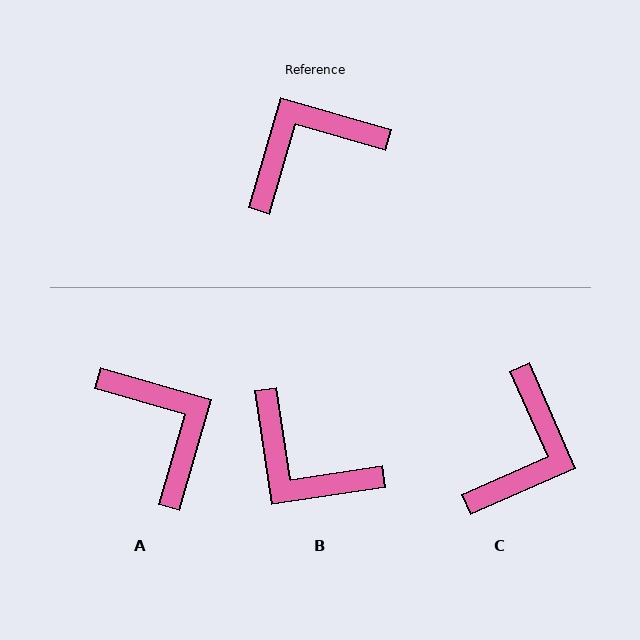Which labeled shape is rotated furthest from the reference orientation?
C, about 140 degrees away.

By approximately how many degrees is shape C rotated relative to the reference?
Approximately 140 degrees clockwise.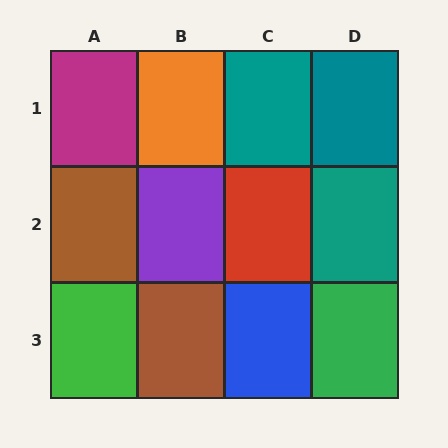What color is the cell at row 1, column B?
Orange.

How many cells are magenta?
1 cell is magenta.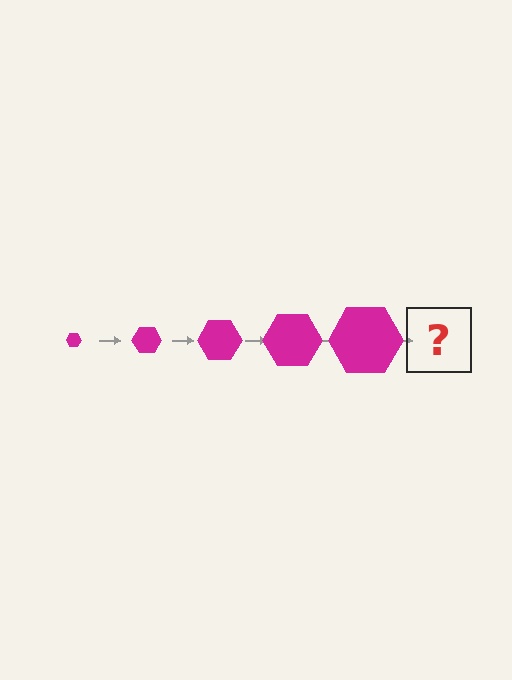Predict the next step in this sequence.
The next step is a magenta hexagon, larger than the previous one.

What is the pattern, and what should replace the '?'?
The pattern is that the hexagon gets progressively larger each step. The '?' should be a magenta hexagon, larger than the previous one.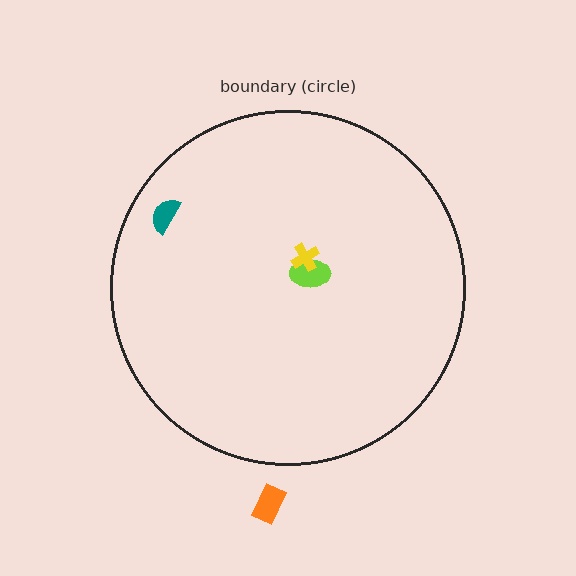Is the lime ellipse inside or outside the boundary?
Inside.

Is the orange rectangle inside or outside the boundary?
Outside.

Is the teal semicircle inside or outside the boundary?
Inside.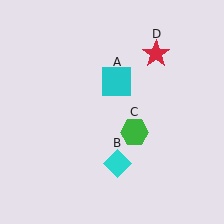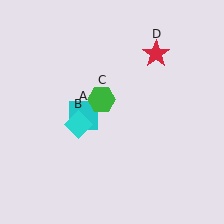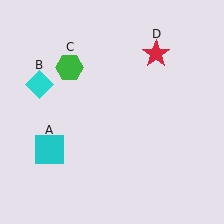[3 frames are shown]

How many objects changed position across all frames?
3 objects changed position: cyan square (object A), cyan diamond (object B), green hexagon (object C).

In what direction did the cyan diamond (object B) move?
The cyan diamond (object B) moved up and to the left.